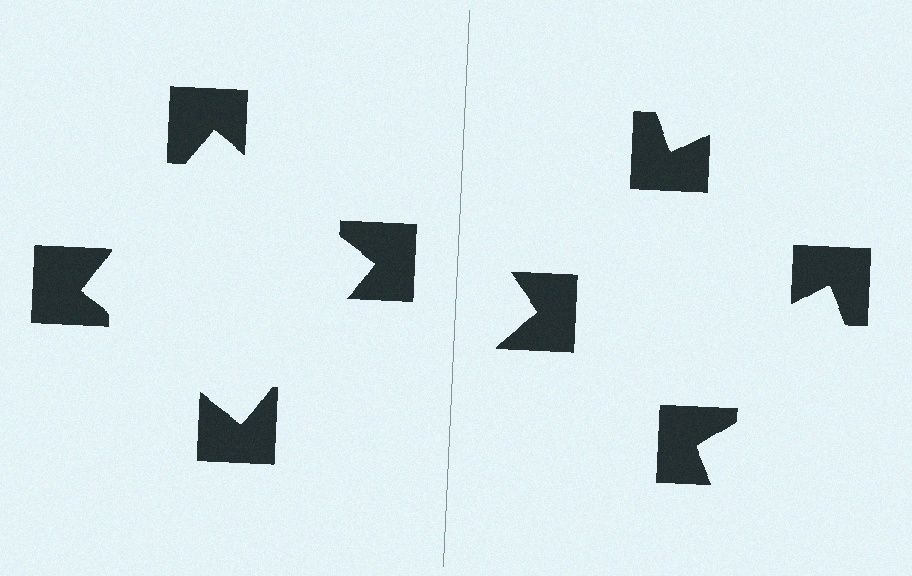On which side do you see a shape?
An illusory square appears on the left side. On the right side the wedge cuts are rotated, so no coherent shape forms.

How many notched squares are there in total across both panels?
8 — 4 on each side.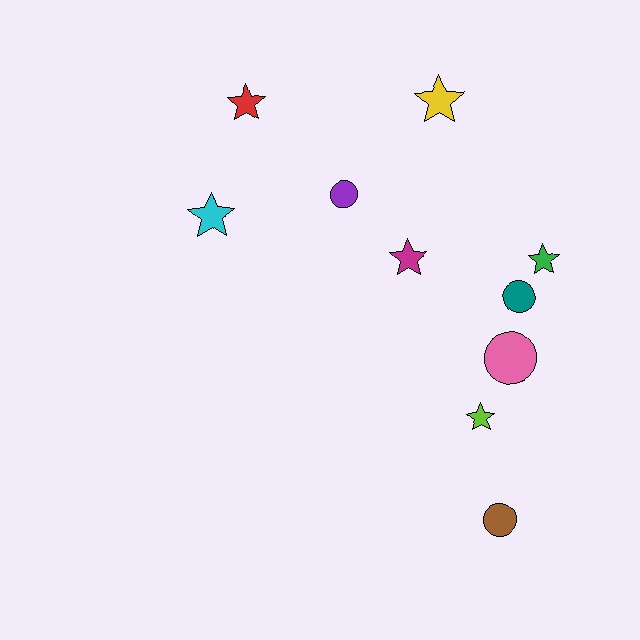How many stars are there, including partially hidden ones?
There are 6 stars.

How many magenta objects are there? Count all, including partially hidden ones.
There is 1 magenta object.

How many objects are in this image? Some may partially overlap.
There are 10 objects.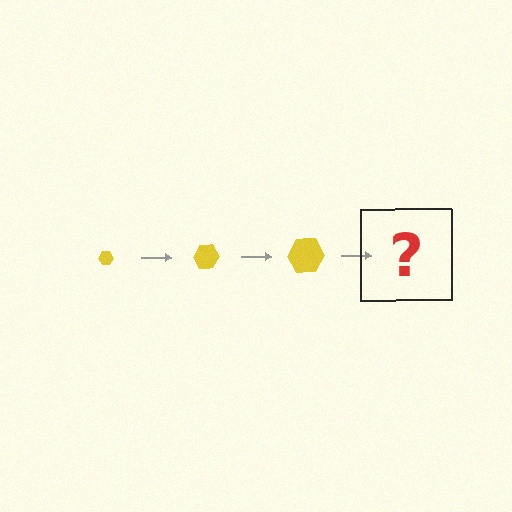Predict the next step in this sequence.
The next step is a yellow hexagon, larger than the previous one.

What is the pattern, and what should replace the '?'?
The pattern is that the hexagon gets progressively larger each step. The '?' should be a yellow hexagon, larger than the previous one.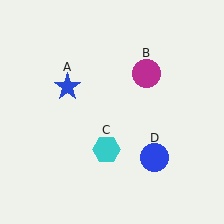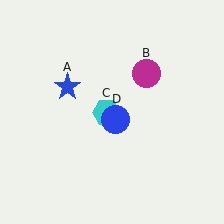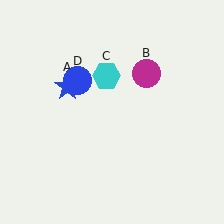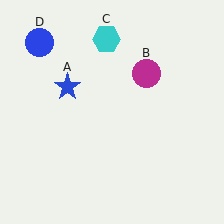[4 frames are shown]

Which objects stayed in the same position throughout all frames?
Blue star (object A) and magenta circle (object B) remained stationary.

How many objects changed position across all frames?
2 objects changed position: cyan hexagon (object C), blue circle (object D).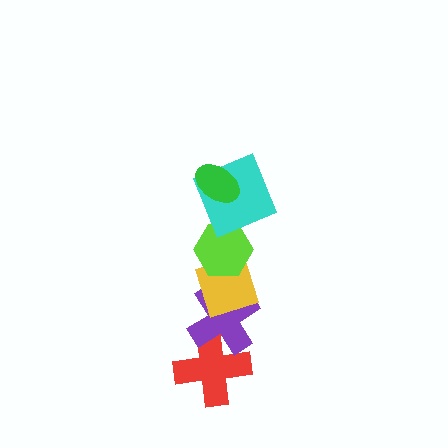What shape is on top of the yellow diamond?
The lime hexagon is on top of the yellow diamond.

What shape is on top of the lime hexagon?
The cyan square is on top of the lime hexagon.